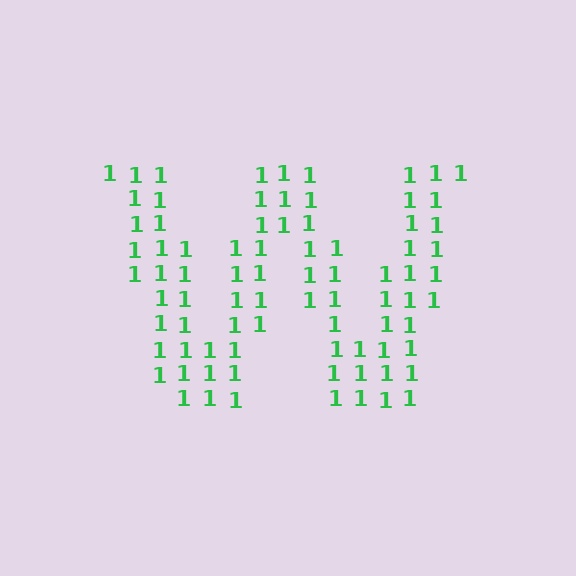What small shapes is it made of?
It is made of small digit 1's.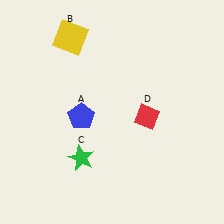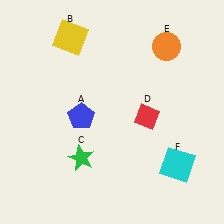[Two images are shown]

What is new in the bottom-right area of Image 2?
A cyan square (F) was added in the bottom-right area of Image 2.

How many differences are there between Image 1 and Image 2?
There are 2 differences between the two images.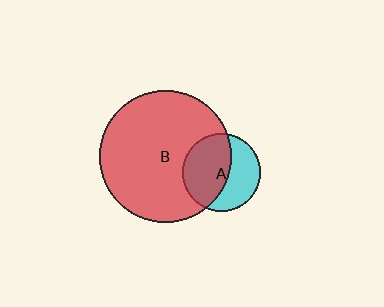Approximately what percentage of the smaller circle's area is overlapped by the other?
Approximately 55%.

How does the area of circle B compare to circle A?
Approximately 2.8 times.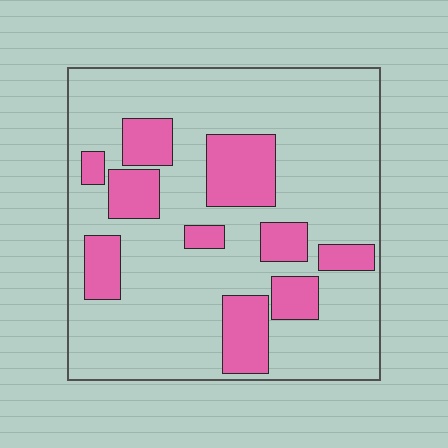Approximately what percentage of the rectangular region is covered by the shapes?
Approximately 25%.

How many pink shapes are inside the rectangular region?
10.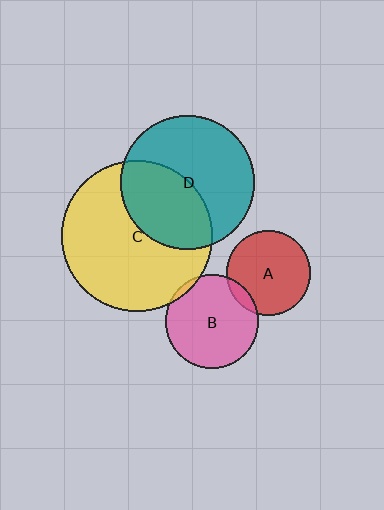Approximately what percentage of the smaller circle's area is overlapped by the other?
Approximately 5%.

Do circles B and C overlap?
Yes.